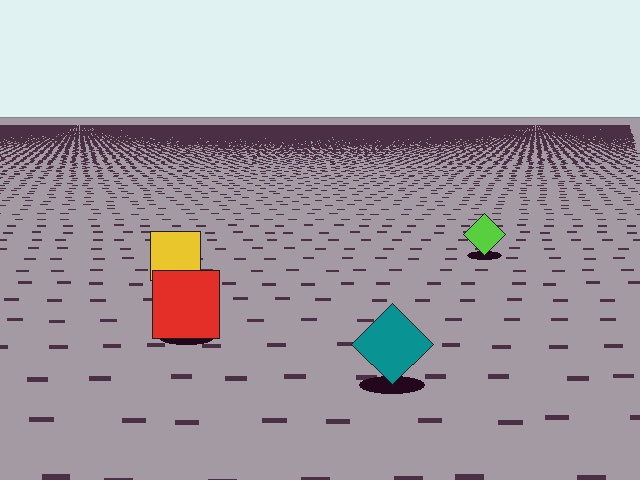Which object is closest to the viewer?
The teal diamond is closest. The texture marks near it are larger and more spread out.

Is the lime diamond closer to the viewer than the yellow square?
No. The yellow square is closer — you can tell from the texture gradient: the ground texture is coarser near it.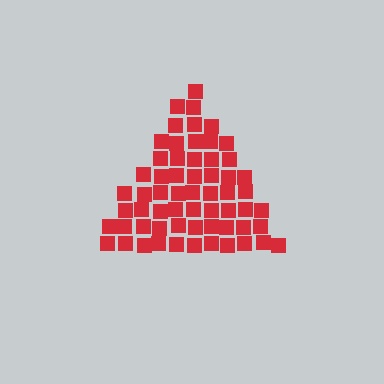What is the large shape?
The large shape is a triangle.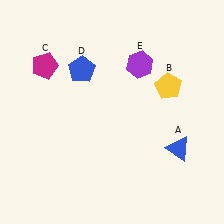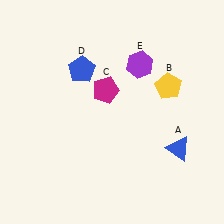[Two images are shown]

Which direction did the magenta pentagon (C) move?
The magenta pentagon (C) moved right.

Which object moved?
The magenta pentagon (C) moved right.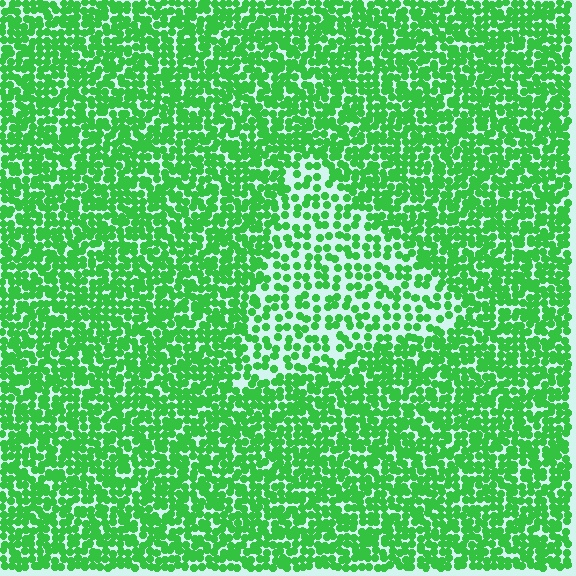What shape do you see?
I see a triangle.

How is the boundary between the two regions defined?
The boundary is defined by a change in element density (approximately 1.9x ratio). All elements are the same color, size, and shape.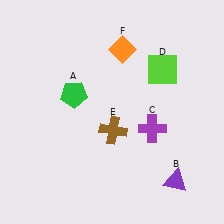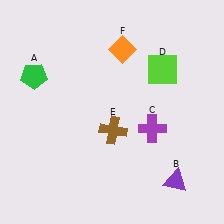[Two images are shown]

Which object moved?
The green pentagon (A) moved left.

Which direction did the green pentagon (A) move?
The green pentagon (A) moved left.